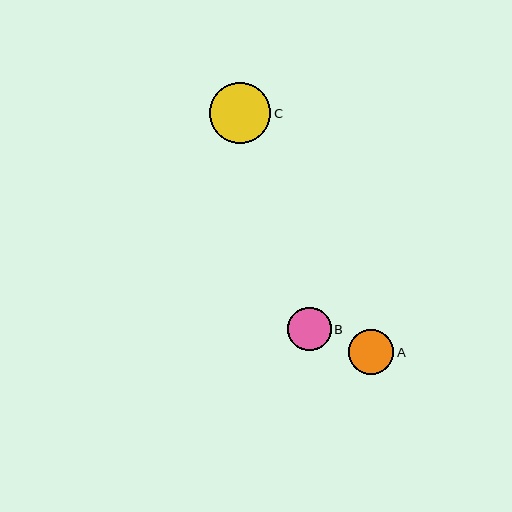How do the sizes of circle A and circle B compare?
Circle A and circle B are approximately the same size.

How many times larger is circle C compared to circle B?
Circle C is approximately 1.4 times the size of circle B.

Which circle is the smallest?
Circle B is the smallest with a size of approximately 44 pixels.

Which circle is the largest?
Circle C is the largest with a size of approximately 61 pixels.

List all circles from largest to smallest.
From largest to smallest: C, A, B.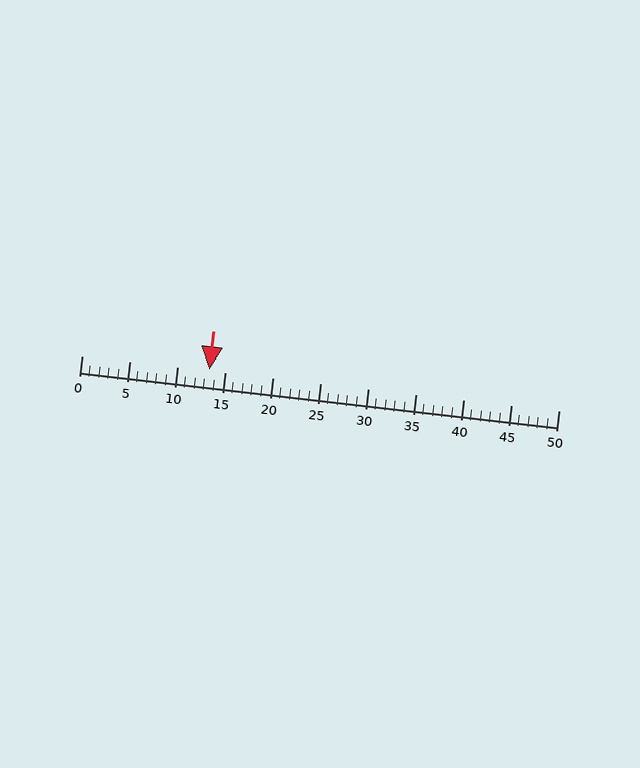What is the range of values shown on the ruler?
The ruler shows values from 0 to 50.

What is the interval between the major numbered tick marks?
The major tick marks are spaced 5 units apart.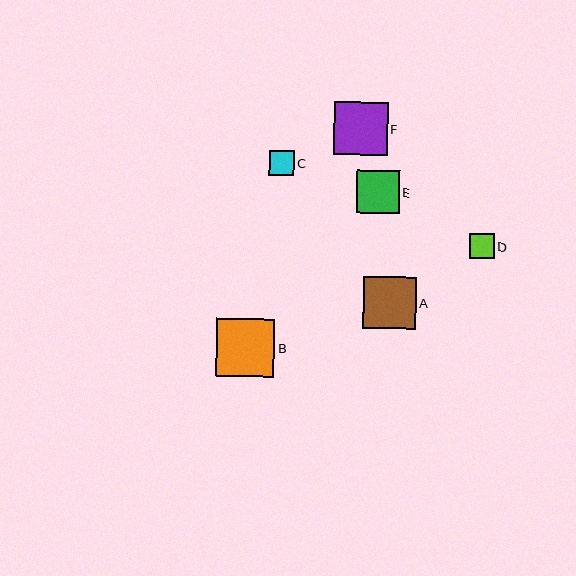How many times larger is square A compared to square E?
Square A is approximately 1.2 times the size of square E.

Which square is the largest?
Square B is the largest with a size of approximately 58 pixels.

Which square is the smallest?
Square C is the smallest with a size of approximately 25 pixels.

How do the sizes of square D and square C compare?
Square D and square C are approximately the same size.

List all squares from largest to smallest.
From largest to smallest: B, F, A, E, D, C.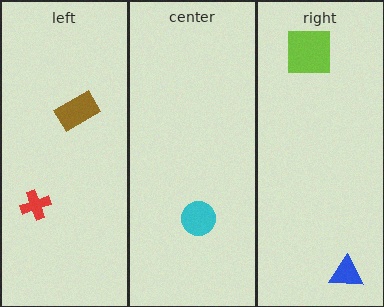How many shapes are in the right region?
2.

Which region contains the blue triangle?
The right region.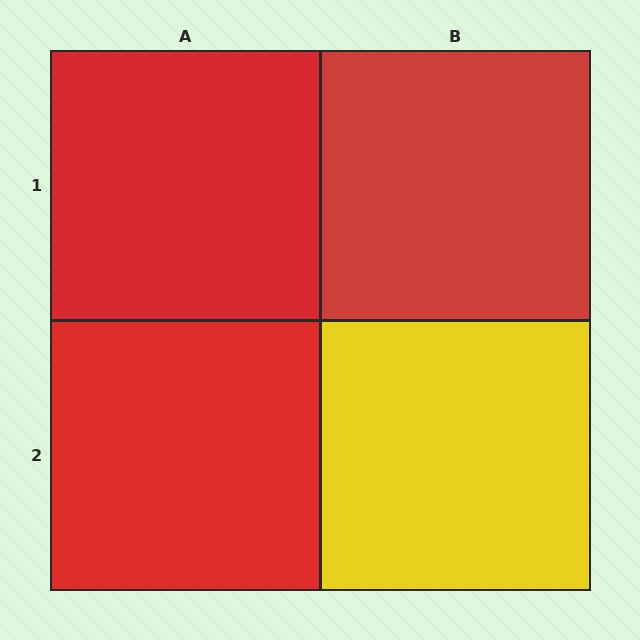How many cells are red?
3 cells are red.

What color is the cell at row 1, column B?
Red.